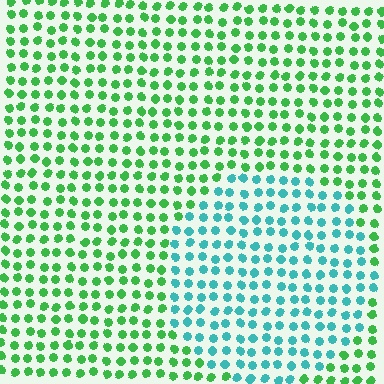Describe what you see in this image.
The image is filled with small green elements in a uniform arrangement. A circle-shaped region is visible where the elements are tinted to a slightly different hue, forming a subtle color boundary.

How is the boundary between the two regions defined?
The boundary is defined purely by a slight shift in hue (about 52 degrees). Spacing, size, and orientation are identical on both sides.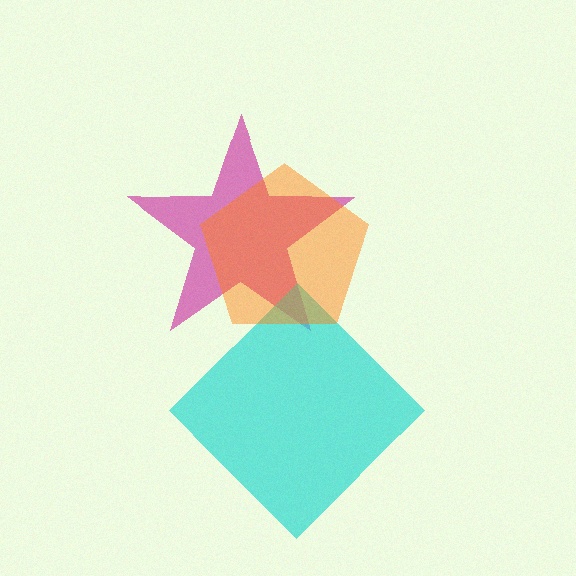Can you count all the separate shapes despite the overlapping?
Yes, there are 3 separate shapes.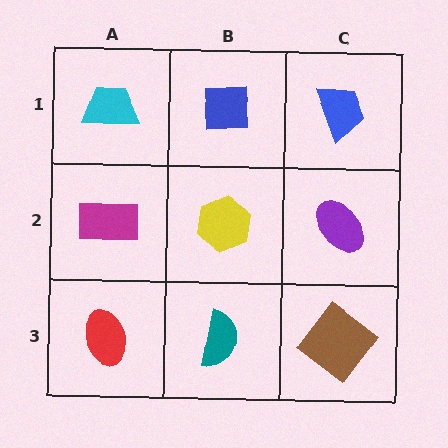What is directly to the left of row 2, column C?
A yellow hexagon.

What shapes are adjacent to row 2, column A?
A cyan trapezoid (row 1, column A), a red ellipse (row 3, column A), a yellow hexagon (row 2, column B).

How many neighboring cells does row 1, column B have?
3.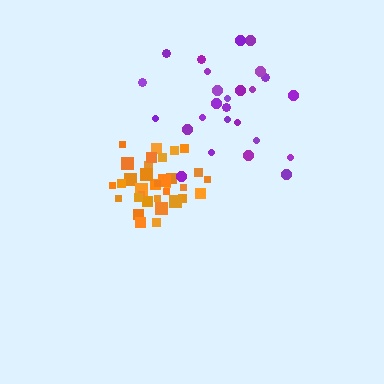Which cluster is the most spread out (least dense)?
Purple.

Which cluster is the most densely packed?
Orange.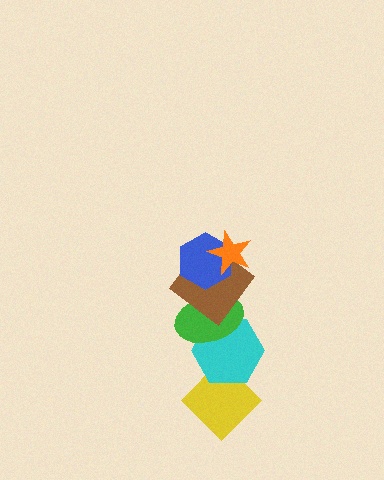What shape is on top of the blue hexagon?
The orange star is on top of the blue hexagon.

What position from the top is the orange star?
The orange star is 1st from the top.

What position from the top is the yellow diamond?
The yellow diamond is 6th from the top.